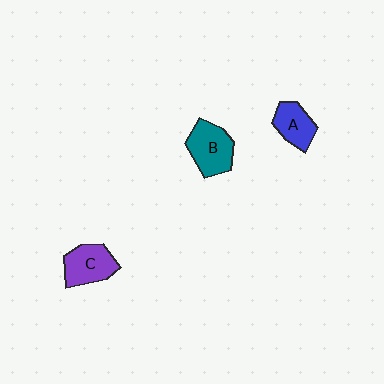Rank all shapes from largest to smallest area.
From largest to smallest: B (teal), C (purple), A (blue).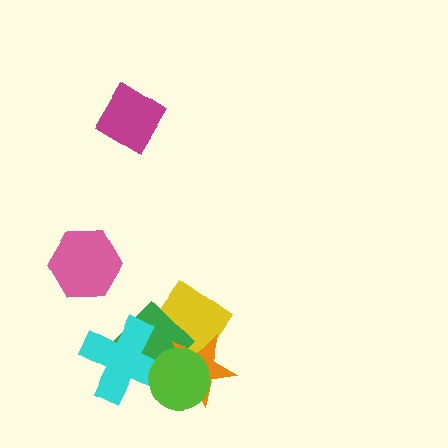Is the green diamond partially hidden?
Yes, it is partially covered by another shape.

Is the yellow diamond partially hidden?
Yes, it is partially covered by another shape.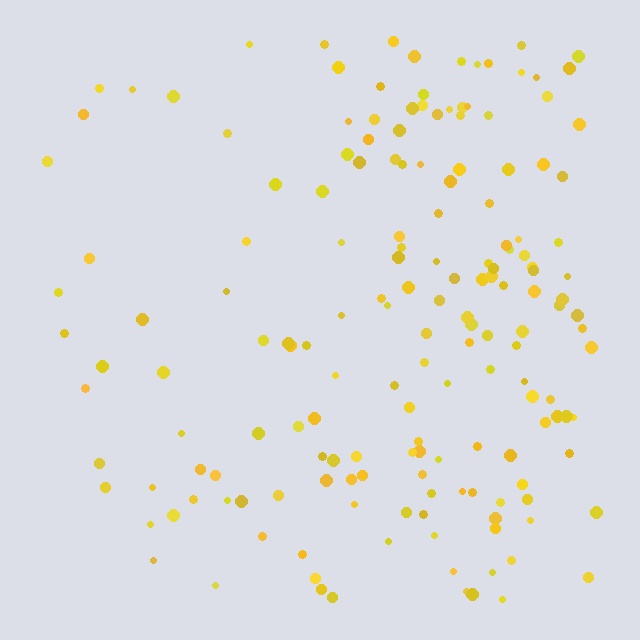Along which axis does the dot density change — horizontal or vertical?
Horizontal.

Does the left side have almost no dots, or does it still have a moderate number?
Still a moderate number, just noticeably fewer than the right.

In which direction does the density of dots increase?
From left to right, with the right side densest.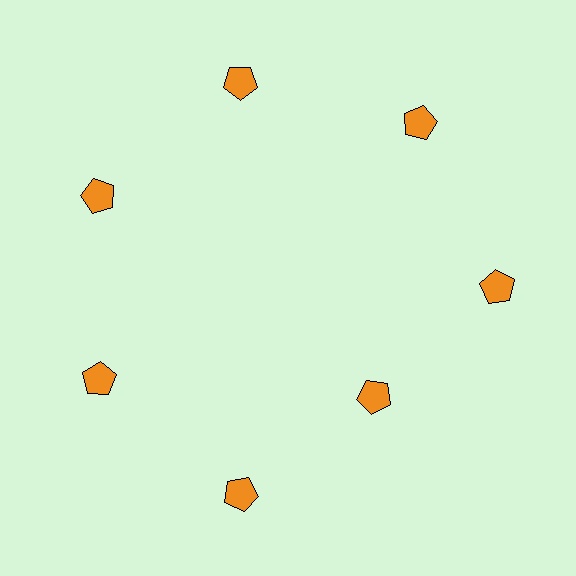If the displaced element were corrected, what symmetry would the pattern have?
It would have 7-fold rotational symmetry — the pattern would map onto itself every 51 degrees.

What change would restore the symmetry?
The symmetry would be restored by moving it outward, back onto the ring so that all 7 pentagons sit at equal angles and equal distance from the center.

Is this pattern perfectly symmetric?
No. The 7 orange pentagons are arranged in a ring, but one element near the 5 o'clock position is pulled inward toward the center, breaking the 7-fold rotational symmetry.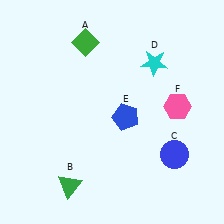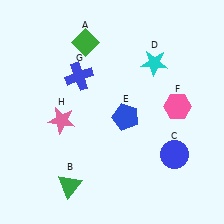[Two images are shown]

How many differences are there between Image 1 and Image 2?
There are 2 differences between the two images.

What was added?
A blue cross (G), a pink star (H) were added in Image 2.